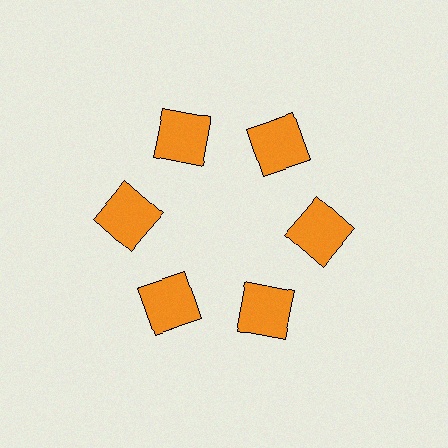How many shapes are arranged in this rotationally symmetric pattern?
There are 6 shapes, arranged in 6 groups of 1.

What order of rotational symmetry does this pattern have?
This pattern has 6-fold rotational symmetry.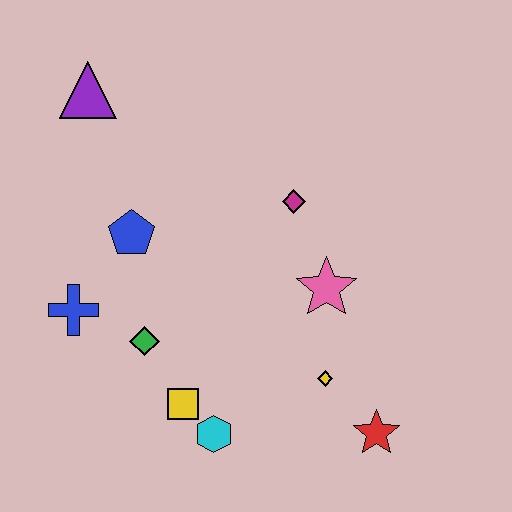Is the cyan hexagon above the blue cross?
No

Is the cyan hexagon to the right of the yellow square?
Yes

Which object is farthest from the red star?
The purple triangle is farthest from the red star.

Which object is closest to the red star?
The yellow diamond is closest to the red star.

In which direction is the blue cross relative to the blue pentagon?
The blue cross is below the blue pentagon.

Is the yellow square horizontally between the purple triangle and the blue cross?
No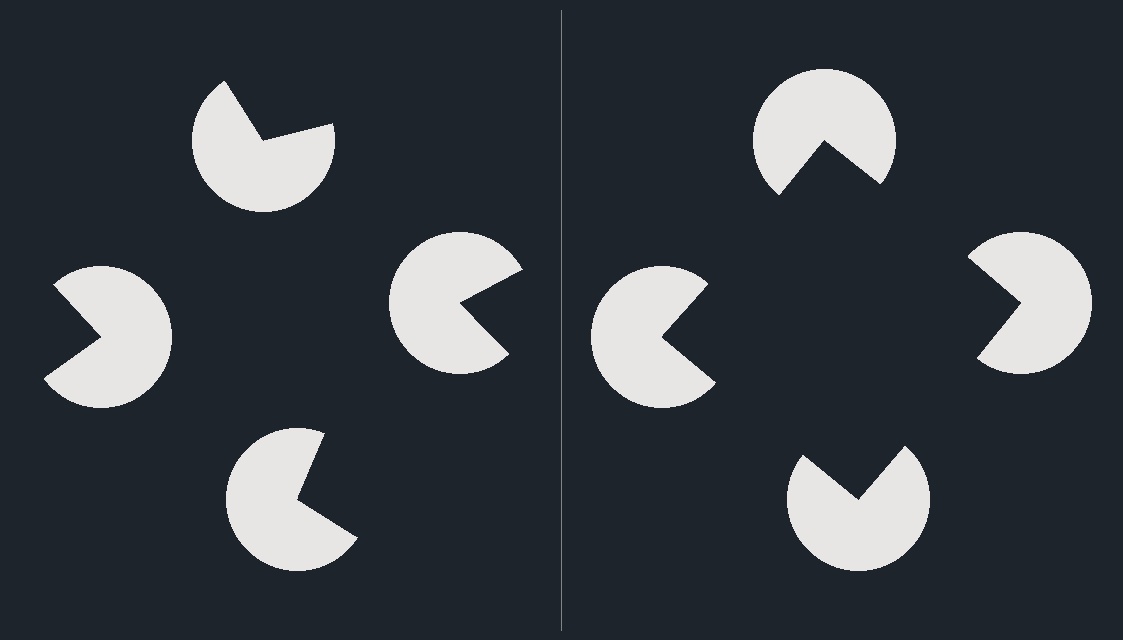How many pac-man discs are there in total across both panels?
8 — 4 on each side.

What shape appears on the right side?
An illusory square.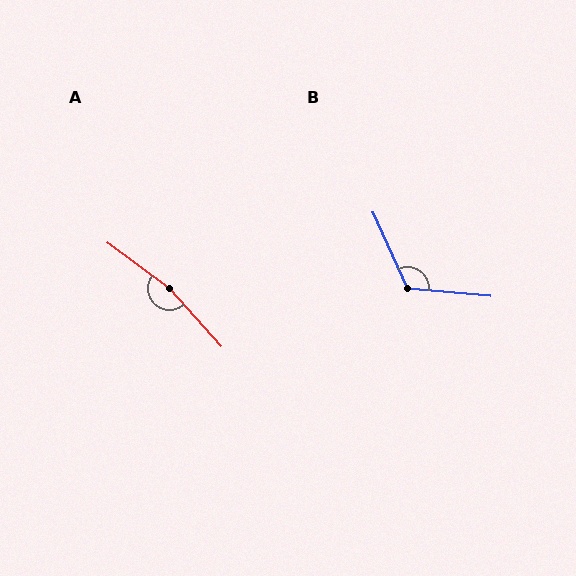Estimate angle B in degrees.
Approximately 120 degrees.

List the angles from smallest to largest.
B (120°), A (168°).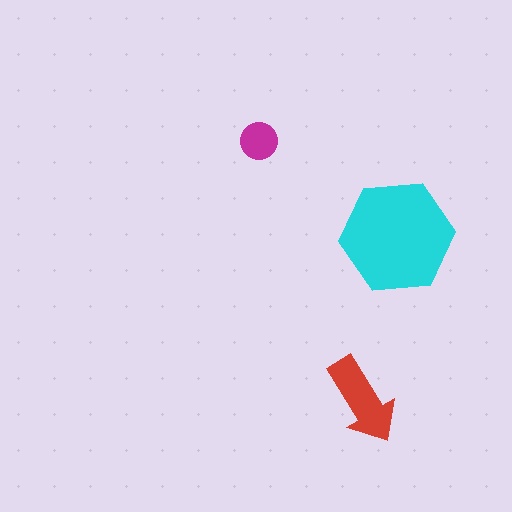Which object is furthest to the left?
The magenta circle is leftmost.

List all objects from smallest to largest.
The magenta circle, the red arrow, the cyan hexagon.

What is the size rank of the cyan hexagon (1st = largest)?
1st.